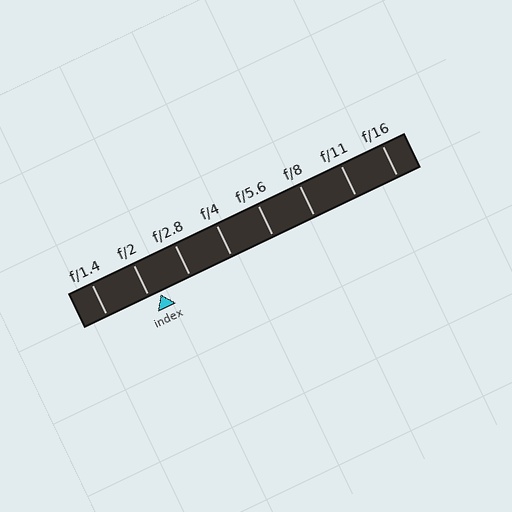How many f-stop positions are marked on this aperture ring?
There are 8 f-stop positions marked.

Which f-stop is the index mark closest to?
The index mark is closest to f/2.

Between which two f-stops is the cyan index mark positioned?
The index mark is between f/2 and f/2.8.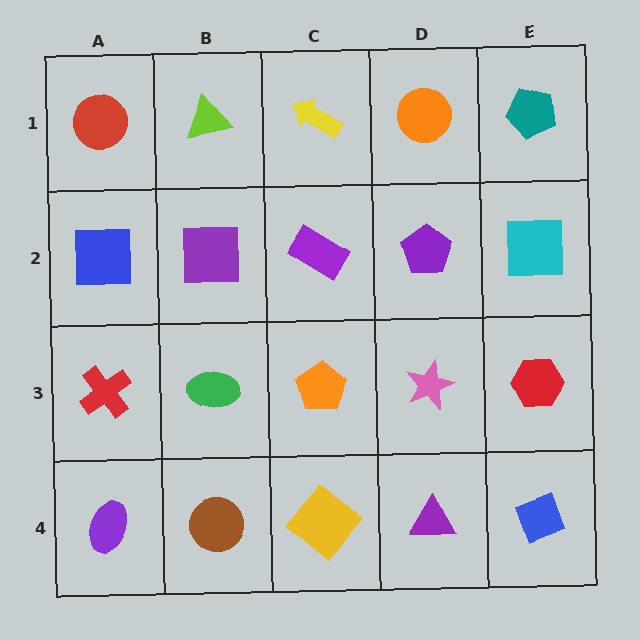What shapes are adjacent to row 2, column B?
A lime triangle (row 1, column B), a green ellipse (row 3, column B), a blue square (row 2, column A), a purple rectangle (row 2, column C).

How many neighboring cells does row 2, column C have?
4.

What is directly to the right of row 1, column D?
A teal pentagon.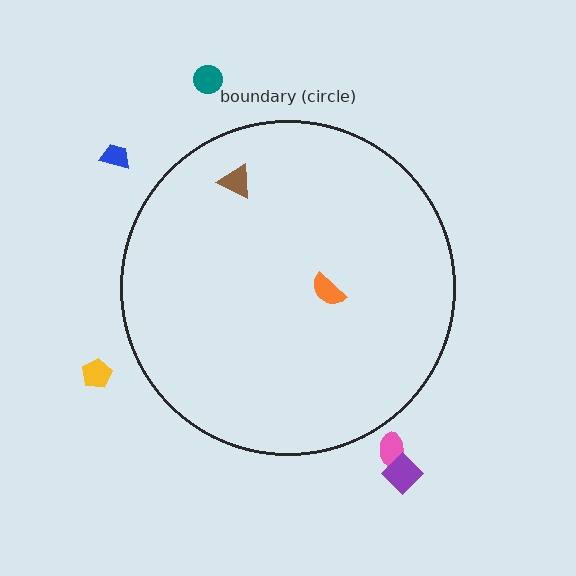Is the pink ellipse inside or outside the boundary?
Outside.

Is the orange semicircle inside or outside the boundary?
Inside.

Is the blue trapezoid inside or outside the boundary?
Outside.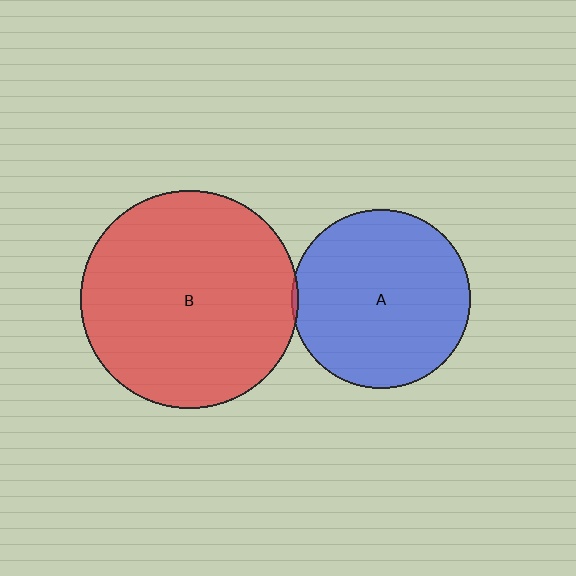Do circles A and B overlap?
Yes.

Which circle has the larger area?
Circle B (red).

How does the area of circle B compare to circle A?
Approximately 1.5 times.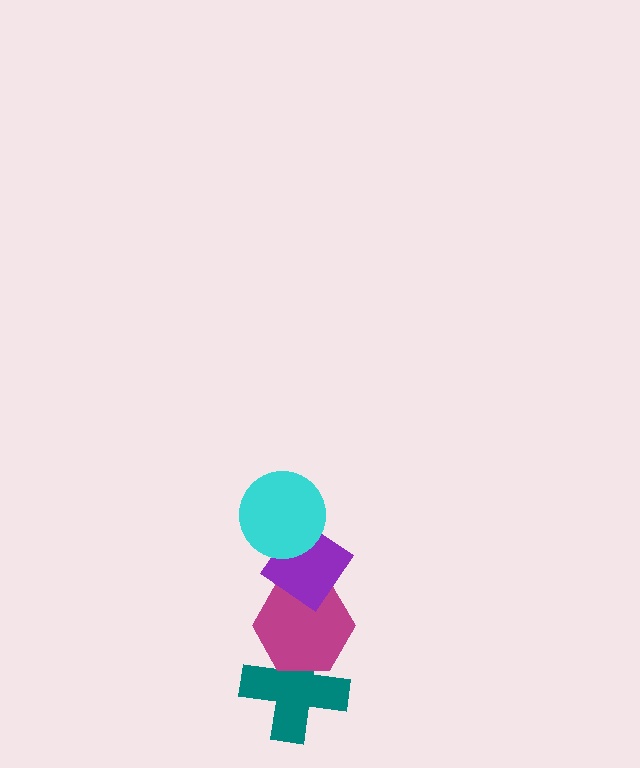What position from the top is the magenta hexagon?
The magenta hexagon is 3rd from the top.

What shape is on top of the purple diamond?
The cyan circle is on top of the purple diamond.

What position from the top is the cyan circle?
The cyan circle is 1st from the top.